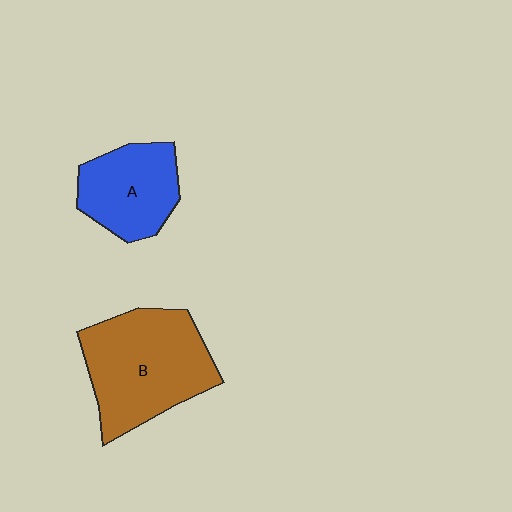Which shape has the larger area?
Shape B (brown).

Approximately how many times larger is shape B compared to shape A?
Approximately 1.6 times.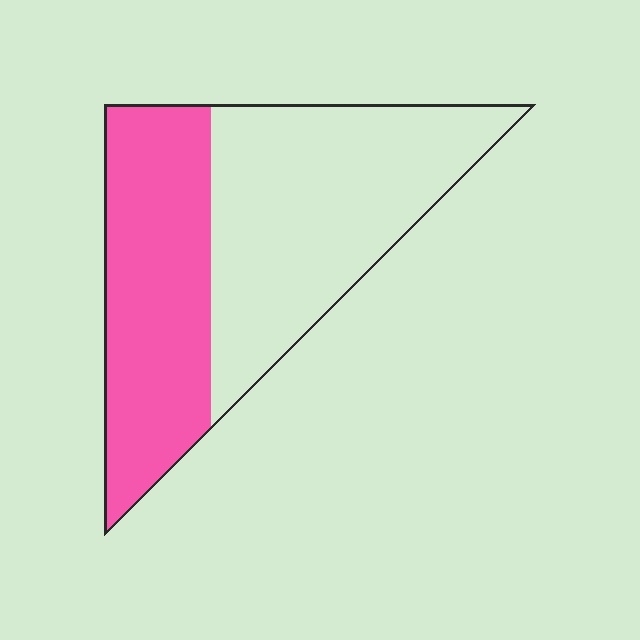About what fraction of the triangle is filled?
About two fifths (2/5).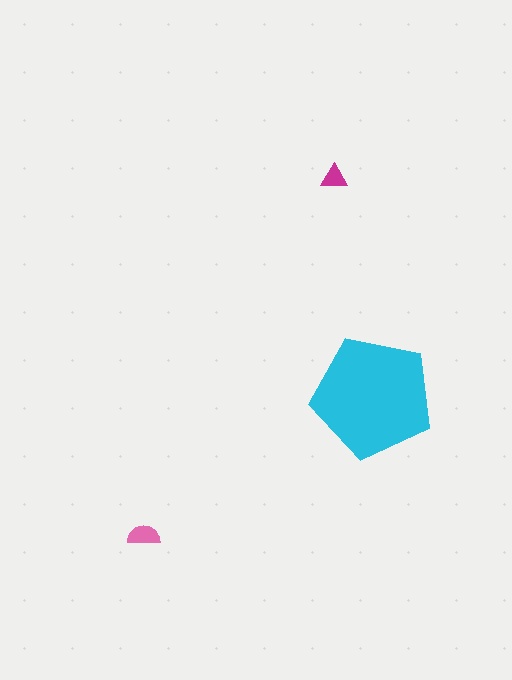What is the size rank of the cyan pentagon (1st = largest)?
1st.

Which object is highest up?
The magenta triangle is topmost.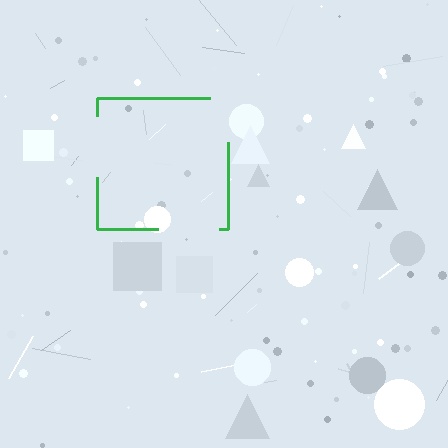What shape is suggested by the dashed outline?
The dashed outline suggests a square.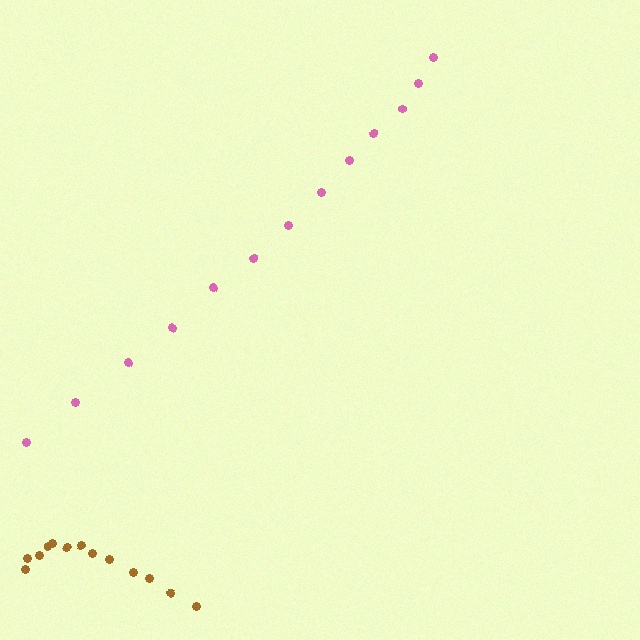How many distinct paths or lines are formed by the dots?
There are 2 distinct paths.